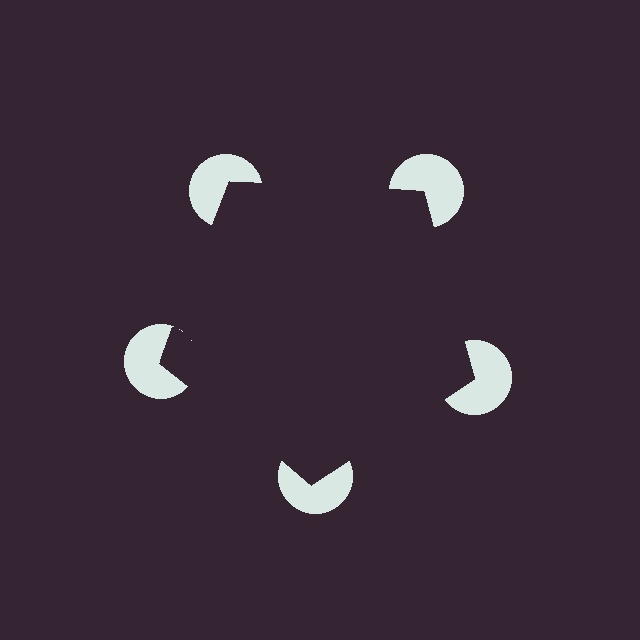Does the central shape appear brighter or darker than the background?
It typically appears slightly darker than the background, even though no actual brightness change is drawn.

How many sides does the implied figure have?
5 sides.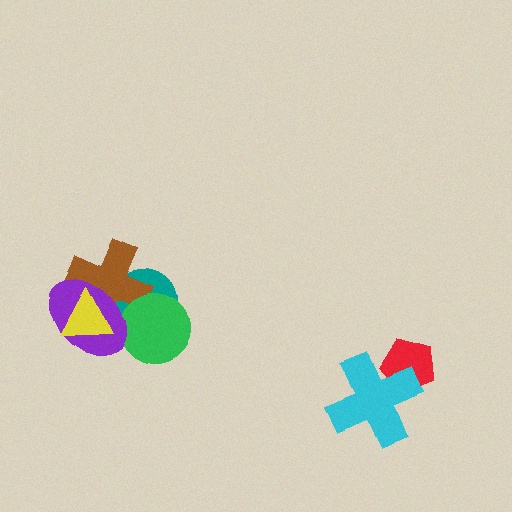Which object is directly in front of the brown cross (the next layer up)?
The green circle is directly in front of the brown cross.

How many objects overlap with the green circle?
3 objects overlap with the green circle.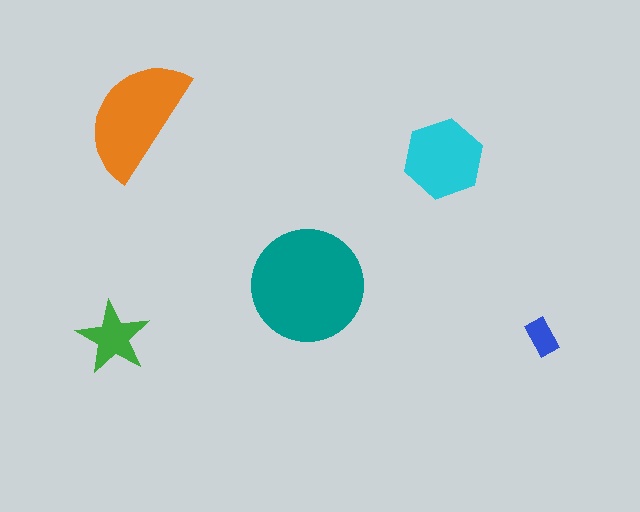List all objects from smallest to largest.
The blue rectangle, the green star, the cyan hexagon, the orange semicircle, the teal circle.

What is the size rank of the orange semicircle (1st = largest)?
2nd.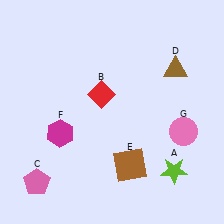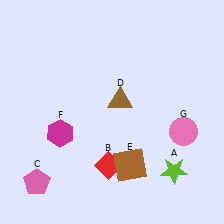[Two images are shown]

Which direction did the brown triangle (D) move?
The brown triangle (D) moved left.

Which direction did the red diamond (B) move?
The red diamond (B) moved down.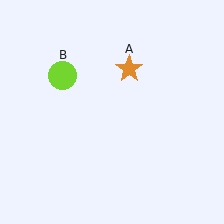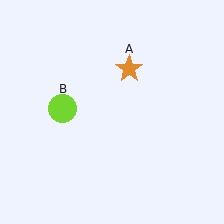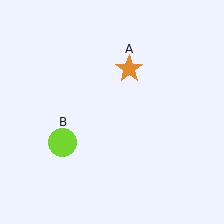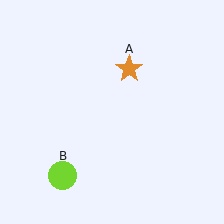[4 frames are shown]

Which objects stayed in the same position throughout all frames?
Orange star (object A) remained stationary.